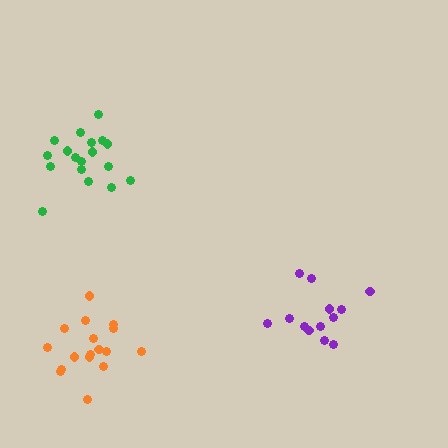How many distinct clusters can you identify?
There are 3 distinct clusters.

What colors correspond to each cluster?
The clusters are colored: orange, purple, green.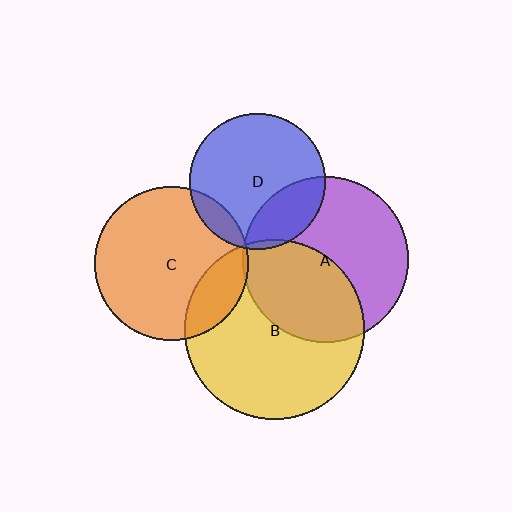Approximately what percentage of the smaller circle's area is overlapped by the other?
Approximately 40%.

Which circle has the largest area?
Circle B (yellow).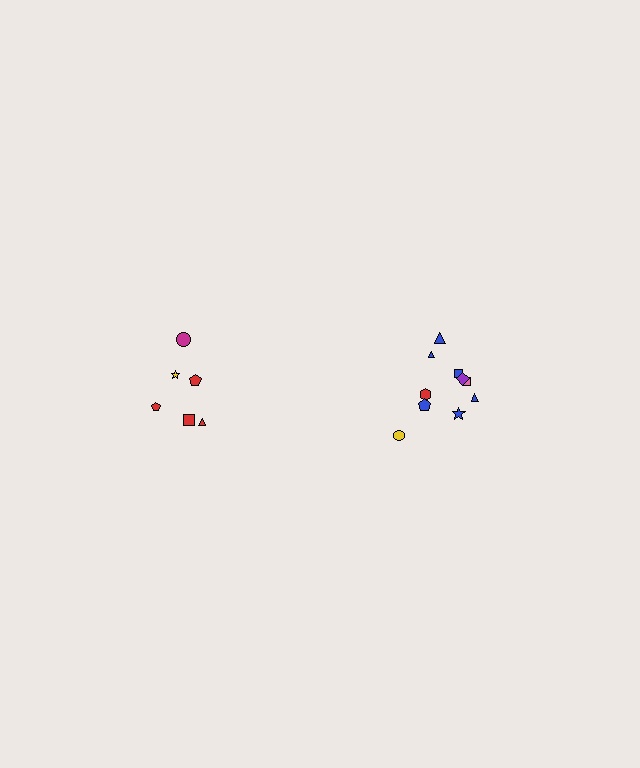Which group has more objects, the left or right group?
The right group.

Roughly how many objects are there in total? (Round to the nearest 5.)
Roughly 15 objects in total.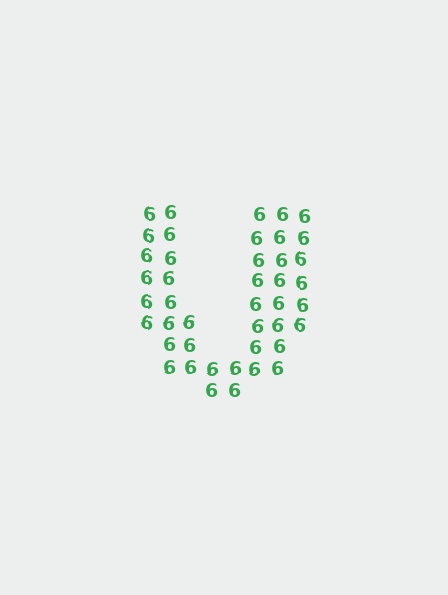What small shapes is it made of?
It is made of small digit 6's.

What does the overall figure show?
The overall figure shows the letter U.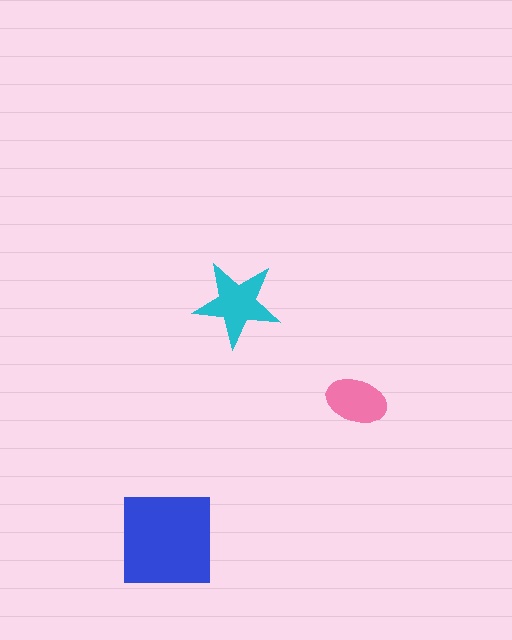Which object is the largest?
The blue square.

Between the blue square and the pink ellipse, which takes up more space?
The blue square.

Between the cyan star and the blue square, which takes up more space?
The blue square.